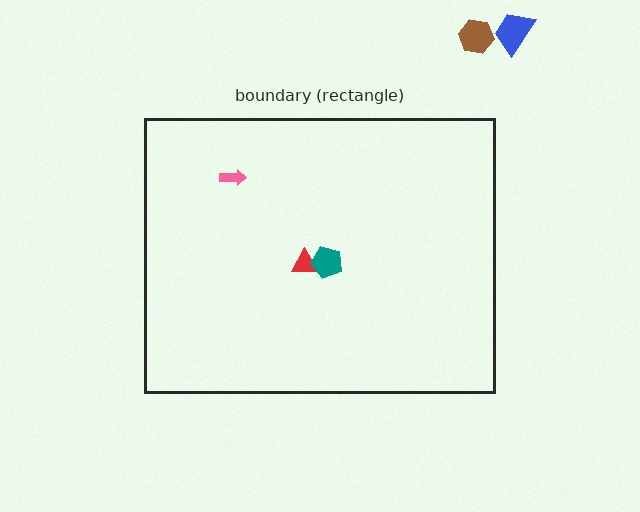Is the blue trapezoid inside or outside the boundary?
Outside.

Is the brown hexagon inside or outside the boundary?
Outside.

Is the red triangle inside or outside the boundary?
Inside.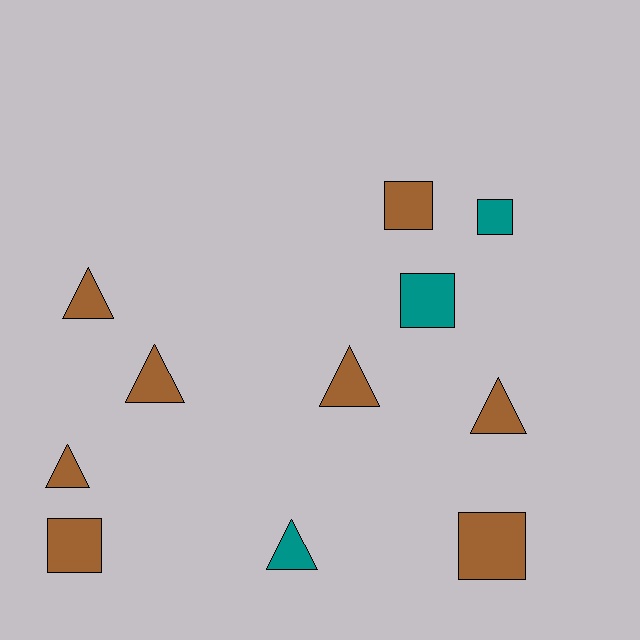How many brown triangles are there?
There are 5 brown triangles.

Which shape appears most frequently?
Triangle, with 6 objects.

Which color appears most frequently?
Brown, with 8 objects.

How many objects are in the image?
There are 11 objects.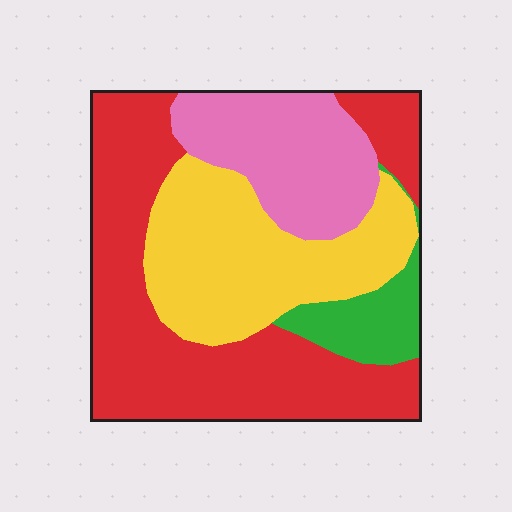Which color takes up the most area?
Red, at roughly 45%.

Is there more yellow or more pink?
Yellow.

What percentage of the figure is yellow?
Yellow covers about 30% of the figure.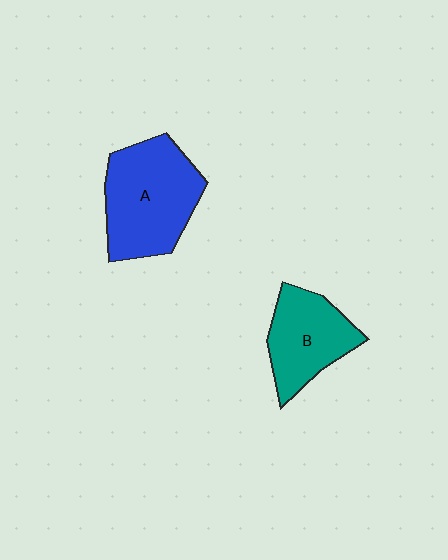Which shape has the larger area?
Shape A (blue).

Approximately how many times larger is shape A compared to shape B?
Approximately 1.4 times.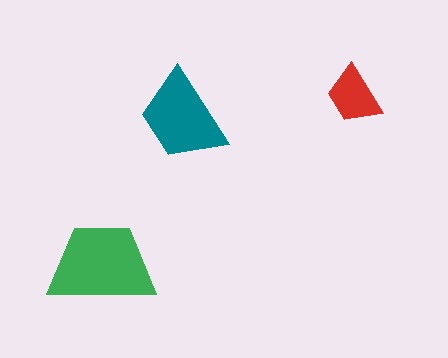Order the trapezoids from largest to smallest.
the green one, the teal one, the red one.